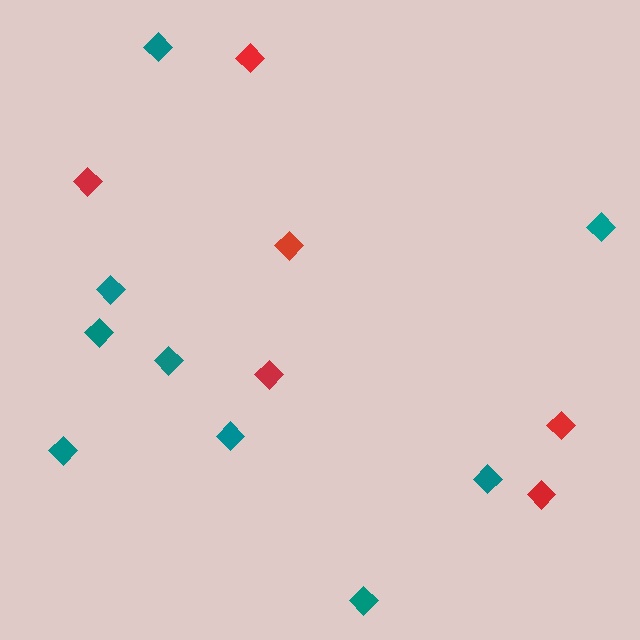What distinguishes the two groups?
There are 2 groups: one group of teal diamonds (9) and one group of red diamonds (6).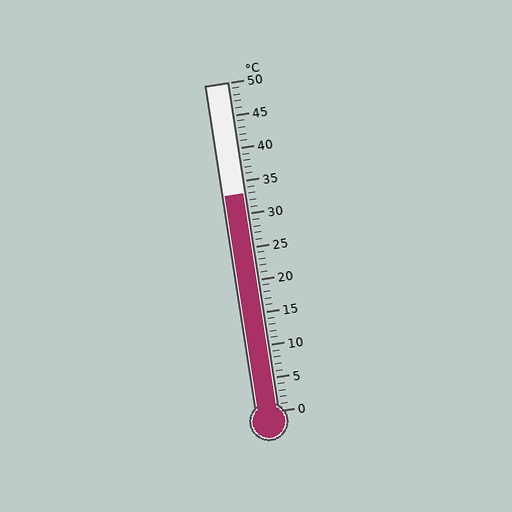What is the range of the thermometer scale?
The thermometer scale ranges from 0°C to 50°C.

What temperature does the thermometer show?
The thermometer shows approximately 33°C.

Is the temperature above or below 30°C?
The temperature is above 30°C.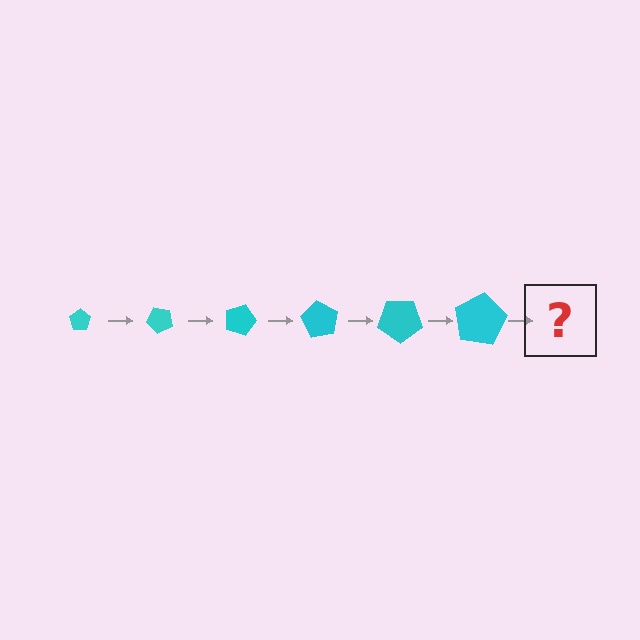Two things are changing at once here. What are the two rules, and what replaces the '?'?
The two rules are that the pentagon grows larger each step and it rotates 45 degrees each step. The '?' should be a pentagon, larger than the previous one and rotated 270 degrees from the start.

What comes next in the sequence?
The next element should be a pentagon, larger than the previous one and rotated 270 degrees from the start.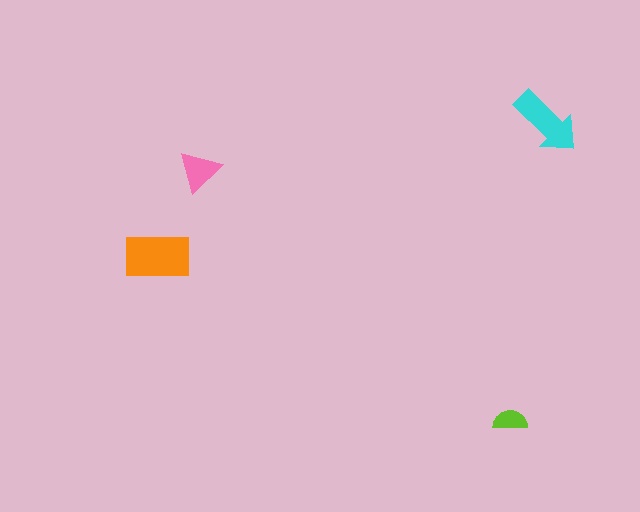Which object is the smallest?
The lime semicircle.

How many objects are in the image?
There are 4 objects in the image.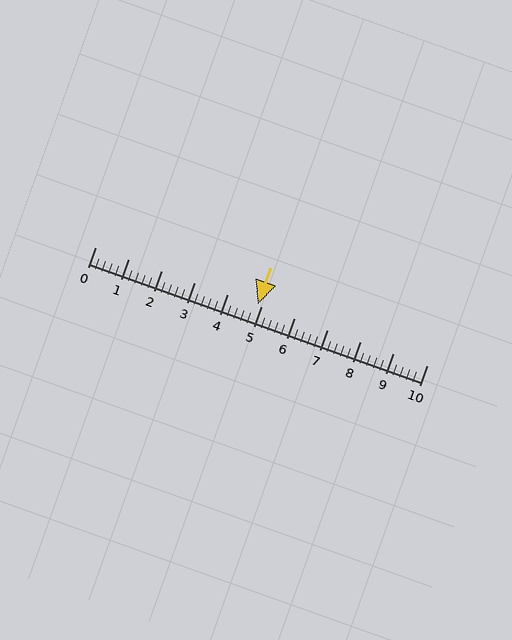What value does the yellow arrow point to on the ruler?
The yellow arrow points to approximately 4.9.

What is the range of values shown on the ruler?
The ruler shows values from 0 to 10.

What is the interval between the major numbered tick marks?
The major tick marks are spaced 1 units apart.